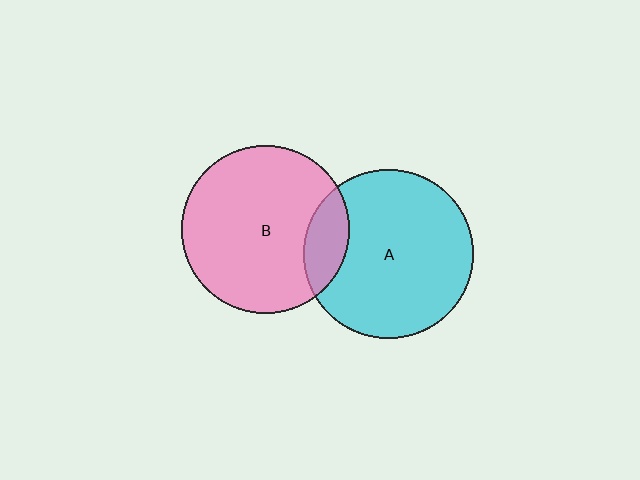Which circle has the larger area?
Circle A (cyan).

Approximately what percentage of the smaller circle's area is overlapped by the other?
Approximately 15%.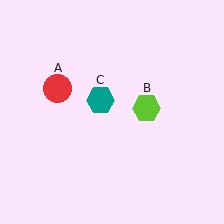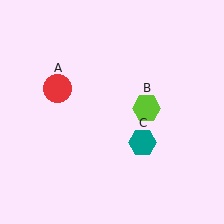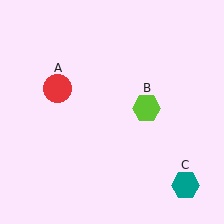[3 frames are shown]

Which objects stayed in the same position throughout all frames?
Red circle (object A) and lime hexagon (object B) remained stationary.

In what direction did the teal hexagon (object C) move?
The teal hexagon (object C) moved down and to the right.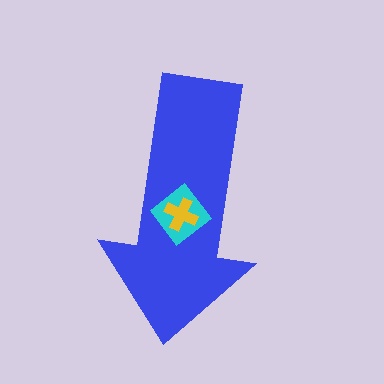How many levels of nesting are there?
3.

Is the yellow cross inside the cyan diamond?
Yes.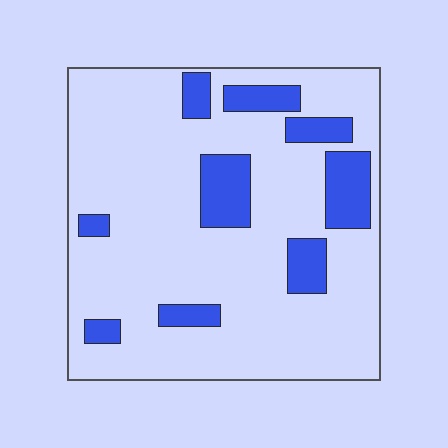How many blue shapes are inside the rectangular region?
9.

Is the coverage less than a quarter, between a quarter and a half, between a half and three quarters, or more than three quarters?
Less than a quarter.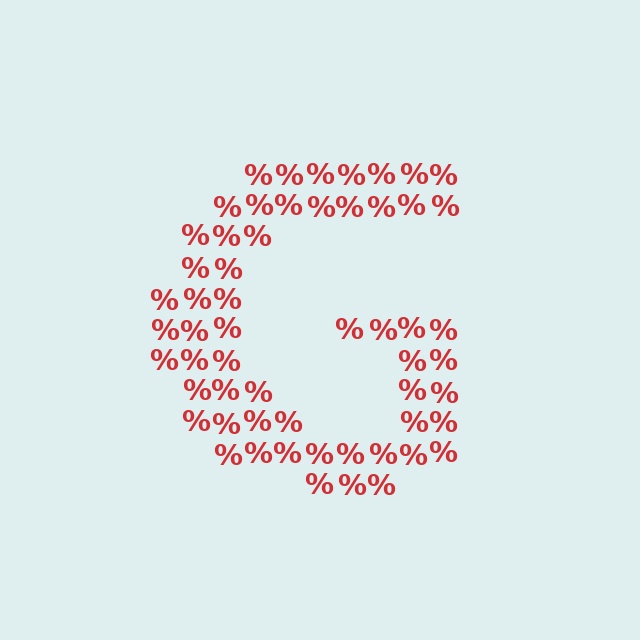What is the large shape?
The large shape is the letter G.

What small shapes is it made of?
It is made of small percent signs.